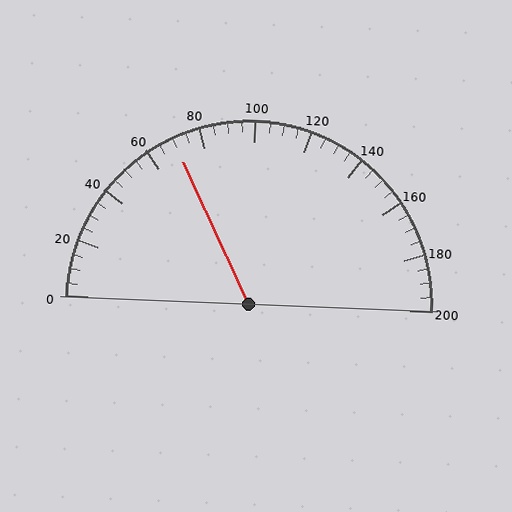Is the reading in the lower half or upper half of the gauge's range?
The reading is in the lower half of the range (0 to 200).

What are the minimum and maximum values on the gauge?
The gauge ranges from 0 to 200.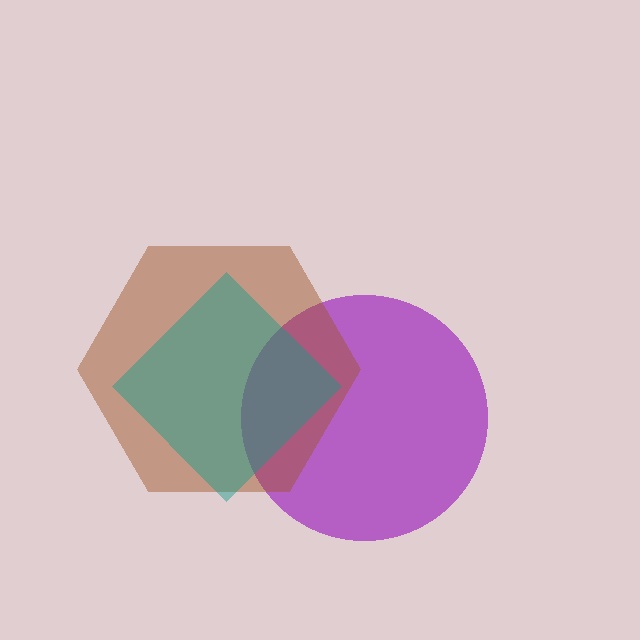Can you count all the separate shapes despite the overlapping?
Yes, there are 3 separate shapes.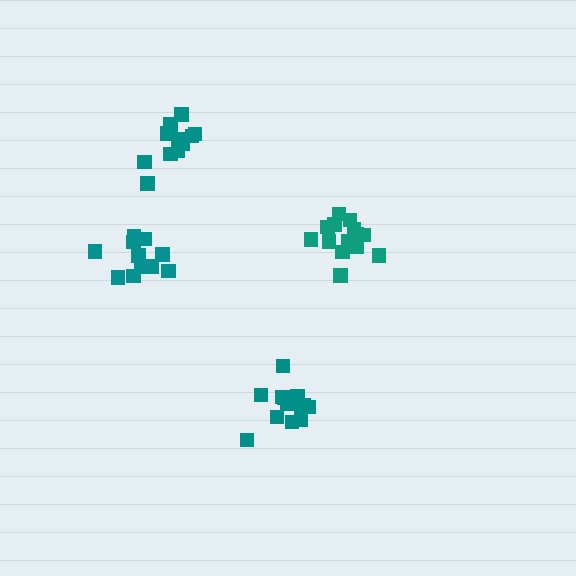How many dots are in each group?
Group 1: 11 dots, Group 2: 13 dots, Group 3: 14 dots, Group 4: 13 dots (51 total).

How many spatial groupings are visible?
There are 4 spatial groupings.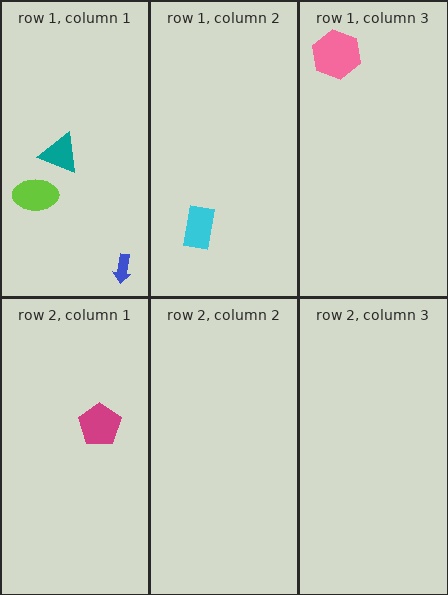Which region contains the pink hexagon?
The row 1, column 3 region.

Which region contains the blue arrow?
The row 1, column 1 region.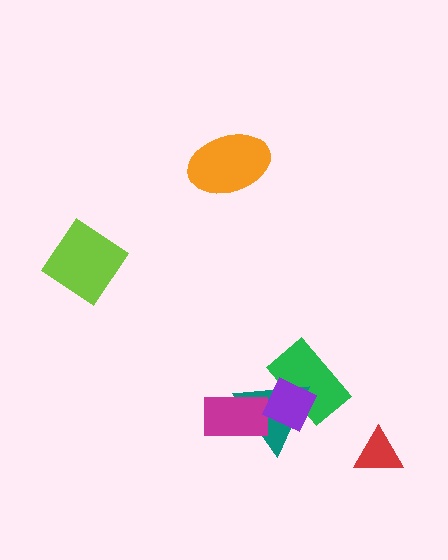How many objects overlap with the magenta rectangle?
1 object overlaps with the magenta rectangle.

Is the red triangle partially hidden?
No, no other shape covers it.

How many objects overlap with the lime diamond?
0 objects overlap with the lime diamond.